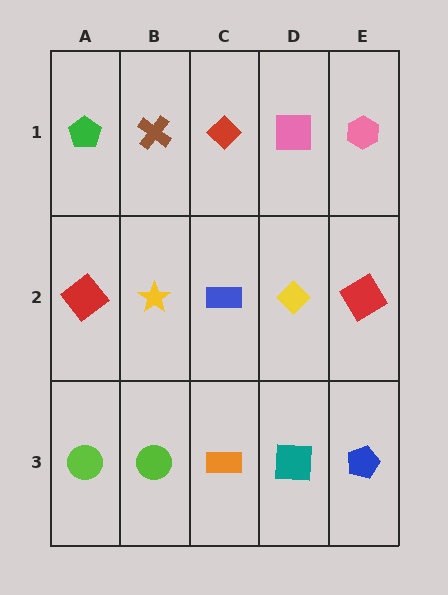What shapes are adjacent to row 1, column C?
A blue rectangle (row 2, column C), a brown cross (row 1, column B), a pink square (row 1, column D).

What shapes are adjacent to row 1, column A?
A red diamond (row 2, column A), a brown cross (row 1, column B).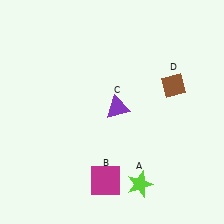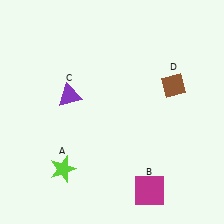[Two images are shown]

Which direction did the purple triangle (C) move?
The purple triangle (C) moved left.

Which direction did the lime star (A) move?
The lime star (A) moved left.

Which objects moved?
The objects that moved are: the lime star (A), the magenta square (B), the purple triangle (C).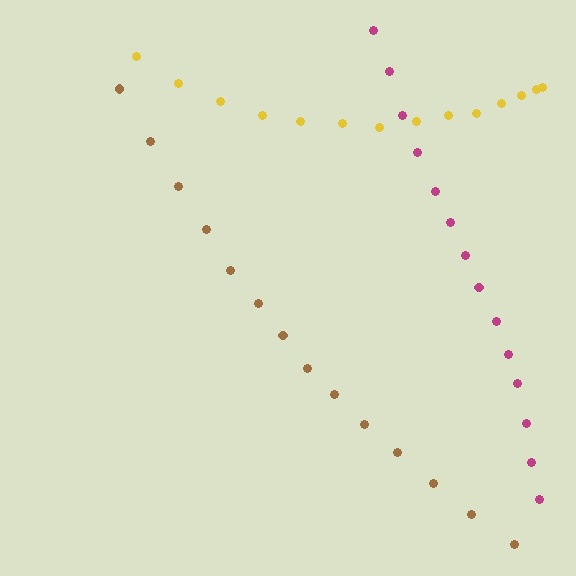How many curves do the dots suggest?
There are 3 distinct paths.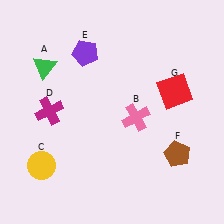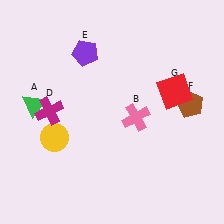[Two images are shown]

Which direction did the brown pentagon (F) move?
The brown pentagon (F) moved up.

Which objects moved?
The objects that moved are: the green triangle (A), the yellow circle (C), the brown pentagon (F).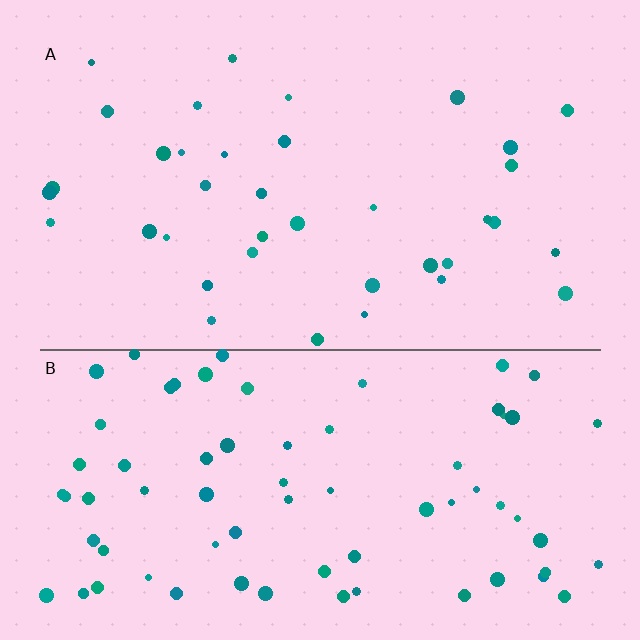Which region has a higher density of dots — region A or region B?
B (the bottom).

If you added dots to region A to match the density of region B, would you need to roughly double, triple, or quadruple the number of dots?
Approximately double.